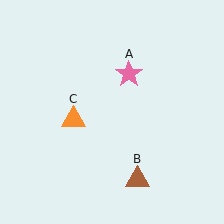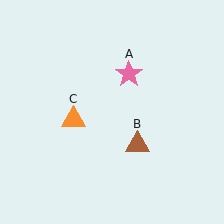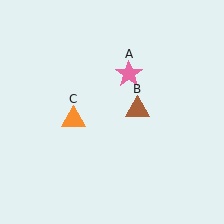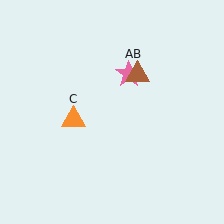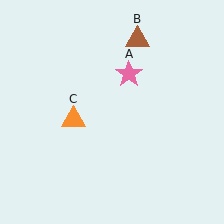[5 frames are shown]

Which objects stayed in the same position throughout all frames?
Pink star (object A) and orange triangle (object C) remained stationary.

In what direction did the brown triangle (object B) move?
The brown triangle (object B) moved up.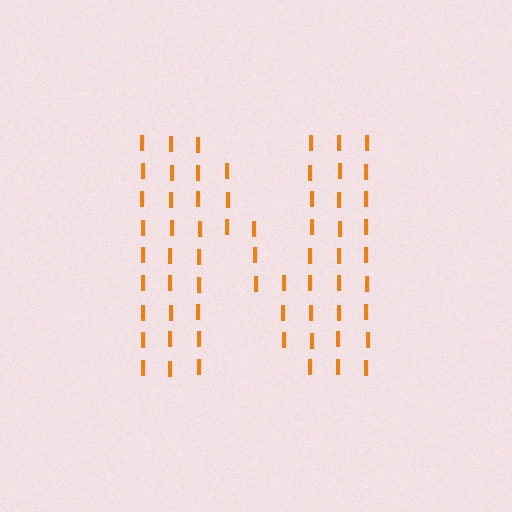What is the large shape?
The large shape is the letter N.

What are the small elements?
The small elements are letter I's.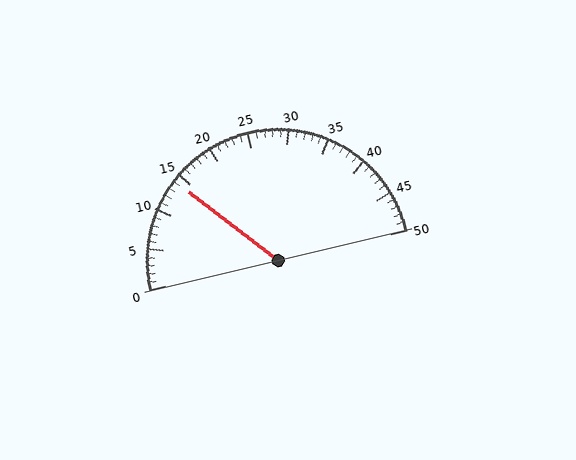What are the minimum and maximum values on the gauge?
The gauge ranges from 0 to 50.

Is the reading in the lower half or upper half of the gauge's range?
The reading is in the lower half of the range (0 to 50).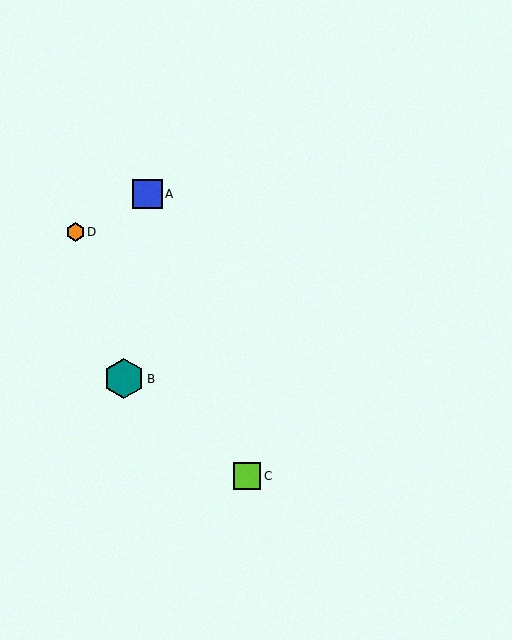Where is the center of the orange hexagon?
The center of the orange hexagon is at (75, 232).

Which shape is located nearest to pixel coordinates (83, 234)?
The orange hexagon (labeled D) at (75, 232) is nearest to that location.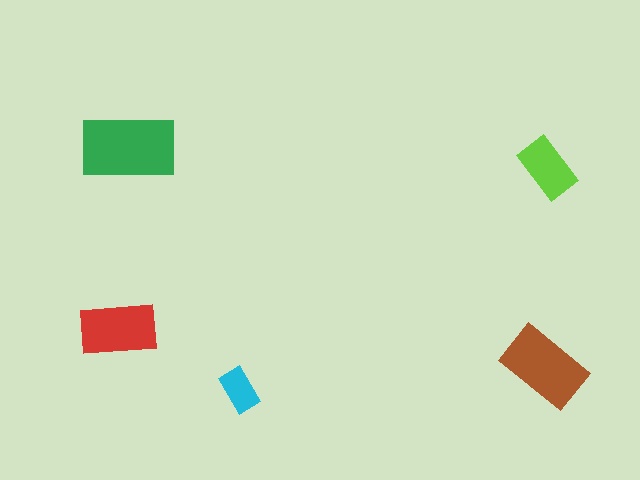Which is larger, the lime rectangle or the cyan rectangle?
The lime one.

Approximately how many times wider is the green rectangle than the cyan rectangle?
About 2 times wider.